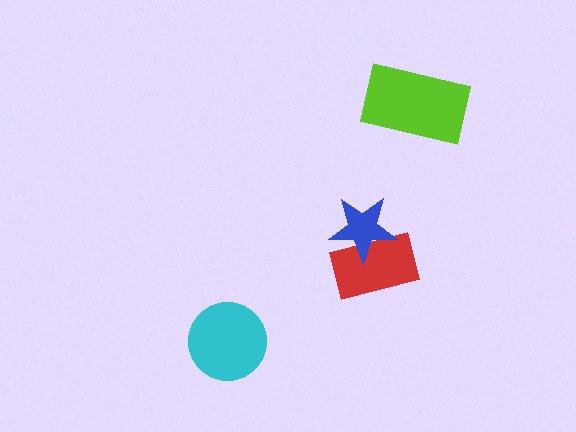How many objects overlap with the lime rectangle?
0 objects overlap with the lime rectangle.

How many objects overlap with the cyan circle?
0 objects overlap with the cyan circle.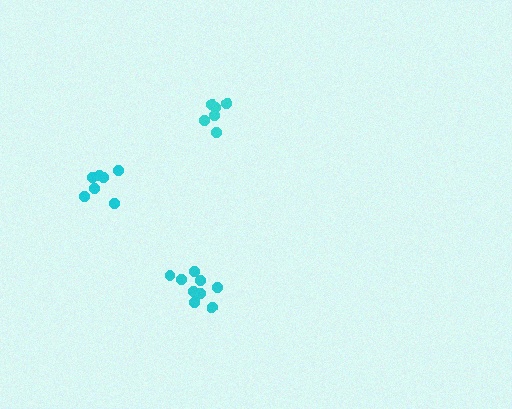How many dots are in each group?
Group 1: 10 dots, Group 2: 6 dots, Group 3: 7 dots (23 total).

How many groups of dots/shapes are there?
There are 3 groups.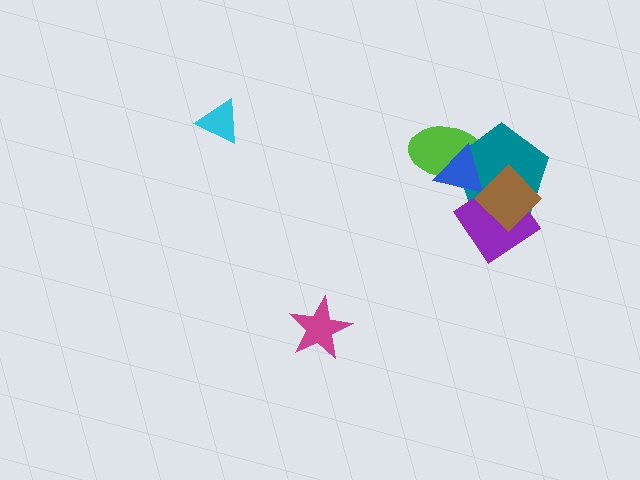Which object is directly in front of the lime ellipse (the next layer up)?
The teal pentagon is directly in front of the lime ellipse.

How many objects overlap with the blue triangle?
4 objects overlap with the blue triangle.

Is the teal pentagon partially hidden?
Yes, it is partially covered by another shape.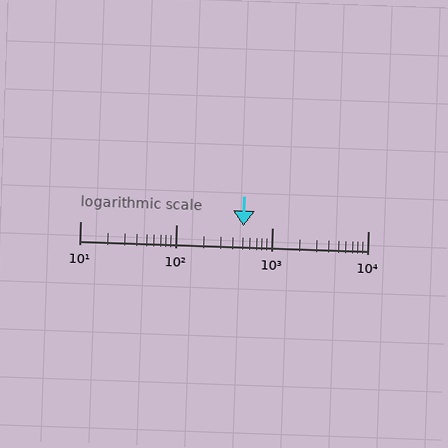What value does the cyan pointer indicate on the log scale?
The pointer indicates approximately 510.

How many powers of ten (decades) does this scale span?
The scale spans 3 decades, from 10 to 10000.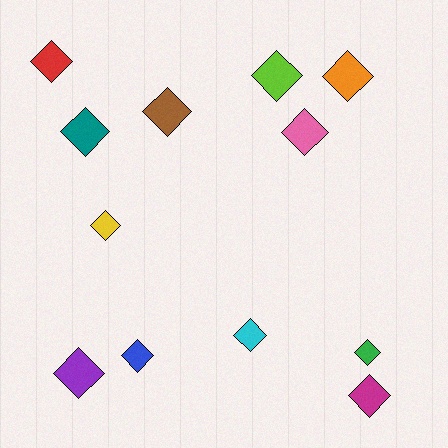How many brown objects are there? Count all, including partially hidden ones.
There is 1 brown object.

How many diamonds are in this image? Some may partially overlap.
There are 12 diamonds.